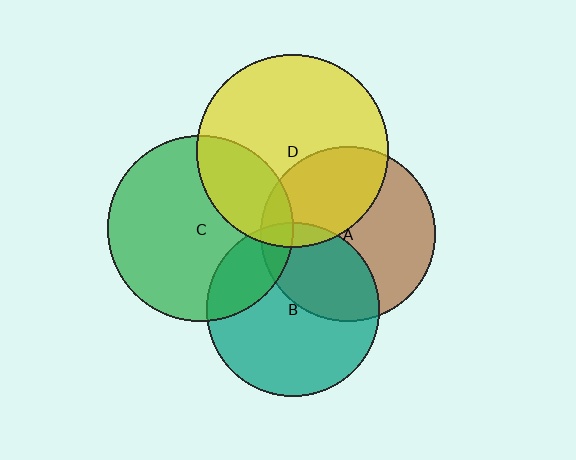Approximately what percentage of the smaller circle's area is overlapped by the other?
Approximately 40%.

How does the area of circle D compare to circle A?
Approximately 1.2 times.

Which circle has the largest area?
Circle D (yellow).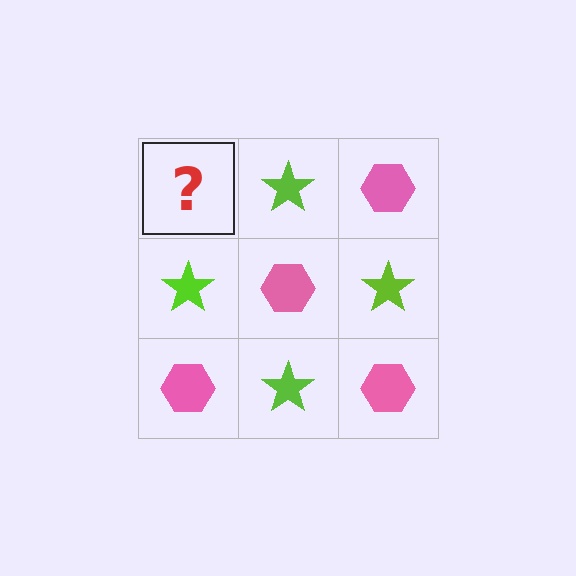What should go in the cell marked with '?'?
The missing cell should contain a pink hexagon.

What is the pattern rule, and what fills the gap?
The rule is that it alternates pink hexagon and lime star in a checkerboard pattern. The gap should be filled with a pink hexagon.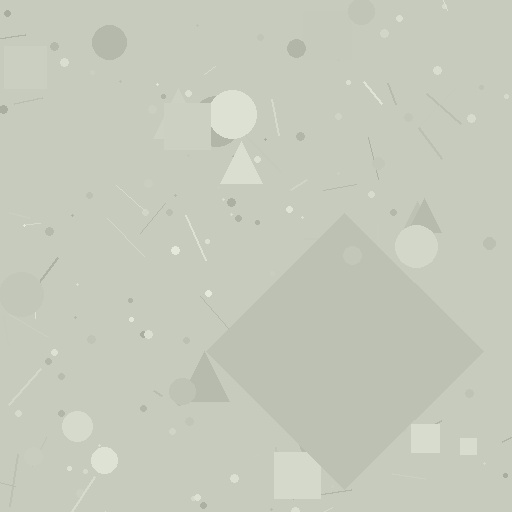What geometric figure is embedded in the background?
A diamond is embedded in the background.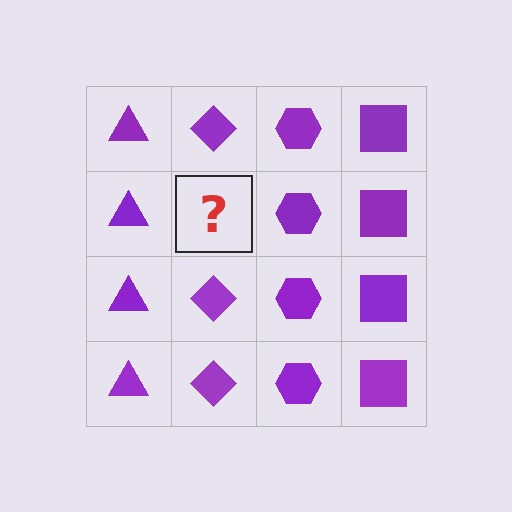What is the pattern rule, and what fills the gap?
The rule is that each column has a consistent shape. The gap should be filled with a purple diamond.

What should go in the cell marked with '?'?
The missing cell should contain a purple diamond.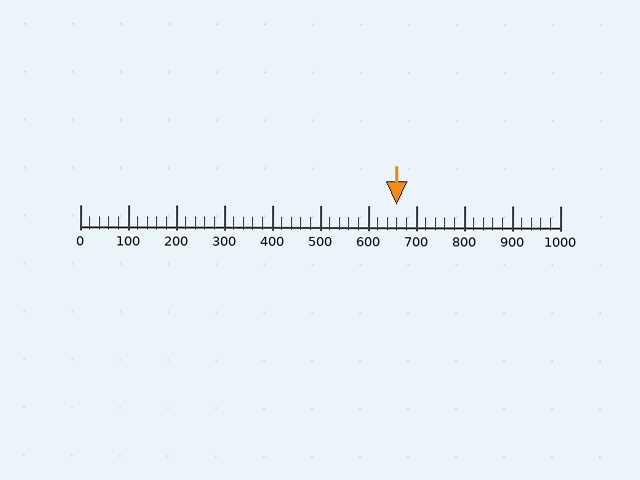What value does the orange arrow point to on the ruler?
The orange arrow points to approximately 660.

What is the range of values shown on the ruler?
The ruler shows values from 0 to 1000.